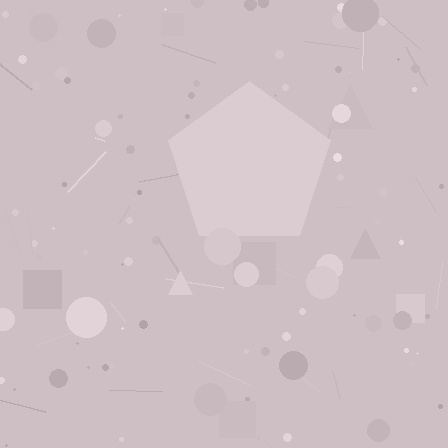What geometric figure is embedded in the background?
A pentagon is embedded in the background.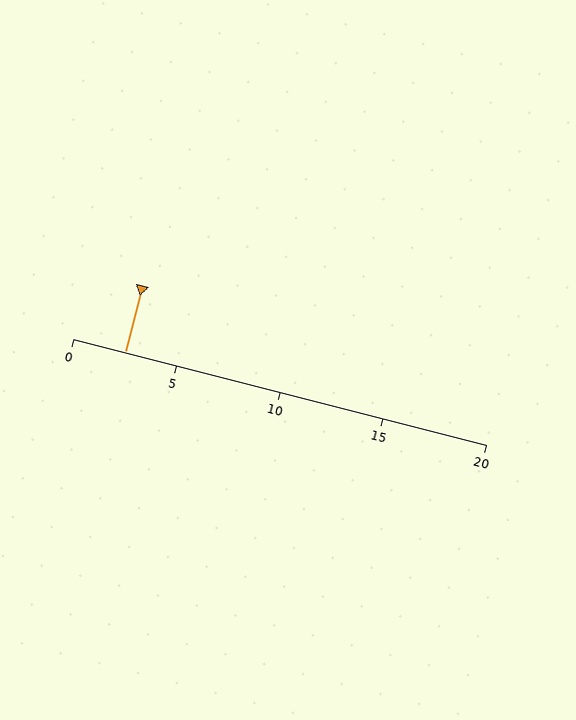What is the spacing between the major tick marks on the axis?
The major ticks are spaced 5 apart.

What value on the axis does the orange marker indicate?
The marker indicates approximately 2.5.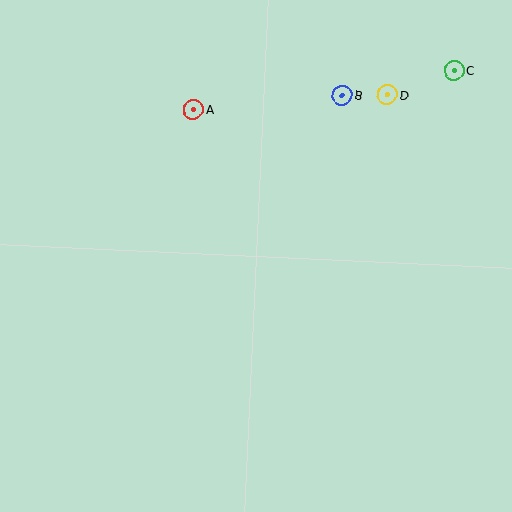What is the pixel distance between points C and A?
The distance between C and A is 264 pixels.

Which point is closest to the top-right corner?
Point C is closest to the top-right corner.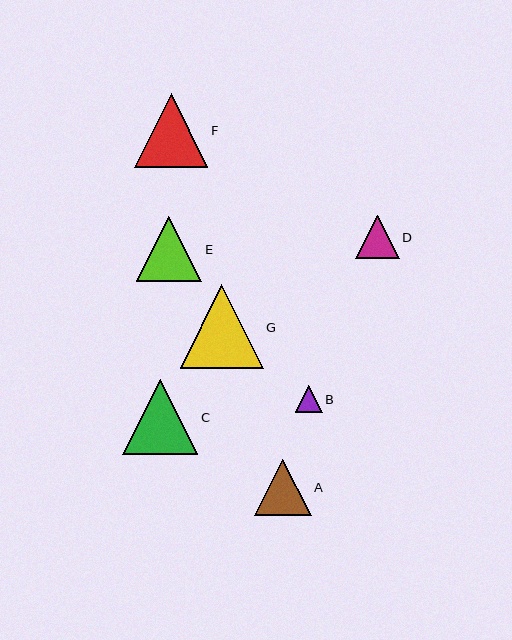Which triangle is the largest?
Triangle G is the largest with a size of approximately 83 pixels.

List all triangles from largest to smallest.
From largest to smallest: G, C, F, E, A, D, B.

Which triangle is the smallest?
Triangle B is the smallest with a size of approximately 27 pixels.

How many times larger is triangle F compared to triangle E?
Triangle F is approximately 1.1 times the size of triangle E.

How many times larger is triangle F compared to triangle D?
Triangle F is approximately 1.7 times the size of triangle D.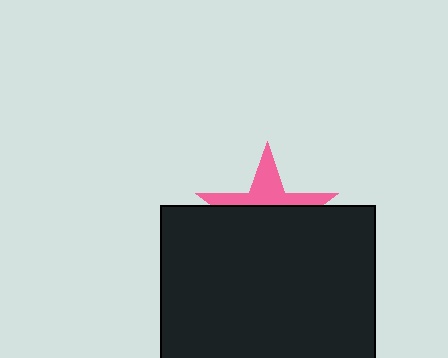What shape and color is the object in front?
The object in front is a black square.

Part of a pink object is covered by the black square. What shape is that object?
It is a star.